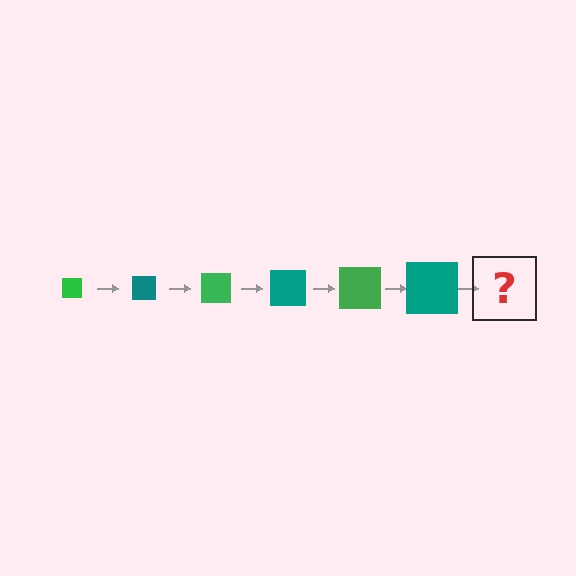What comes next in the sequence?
The next element should be a green square, larger than the previous one.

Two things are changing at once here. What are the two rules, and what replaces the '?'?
The two rules are that the square grows larger each step and the color cycles through green and teal. The '?' should be a green square, larger than the previous one.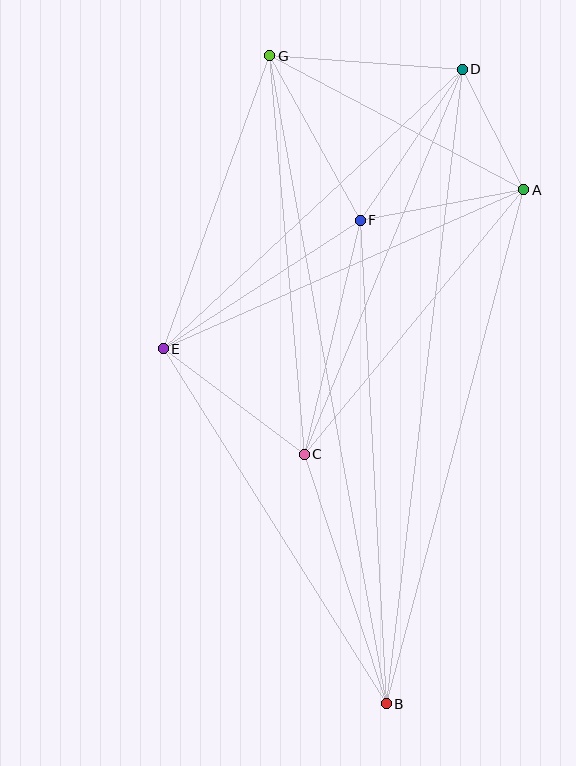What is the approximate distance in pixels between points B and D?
The distance between B and D is approximately 639 pixels.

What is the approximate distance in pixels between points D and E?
The distance between D and E is approximately 409 pixels.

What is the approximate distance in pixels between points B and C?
The distance between B and C is approximately 263 pixels.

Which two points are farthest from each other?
Points B and G are farthest from each other.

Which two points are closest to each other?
Points A and D are closest to each other.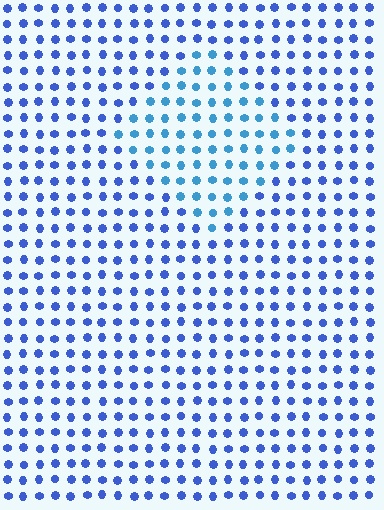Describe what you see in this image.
The image is filled with small blue elements in a uniform arrangement. A diamond-shaped region is visible where the elements are tinted to a slightly different hue, forming a subtle color boundary.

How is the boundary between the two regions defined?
The boundary is defined purely by a slight shift in hue (about 26 degrees). Spacing, size, and orientation are identical on both sides.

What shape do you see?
I see a diamond.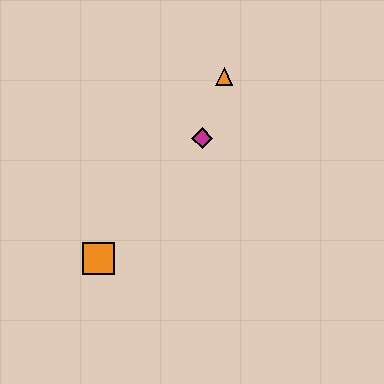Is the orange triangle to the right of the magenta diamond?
Yes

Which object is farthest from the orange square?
The orange triangle is farthest from the orange square.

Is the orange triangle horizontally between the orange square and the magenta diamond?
No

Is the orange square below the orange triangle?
Yes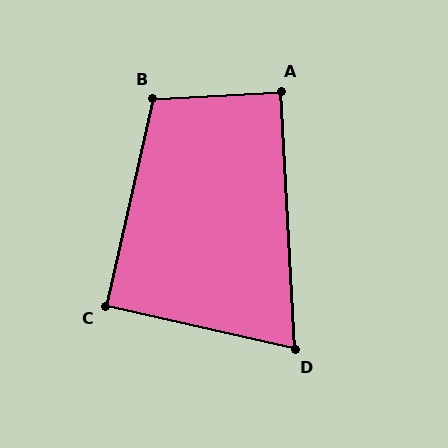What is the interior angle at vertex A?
Approximately 90 degrees (approximately right).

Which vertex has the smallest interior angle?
D, at approximately 74 degrees.